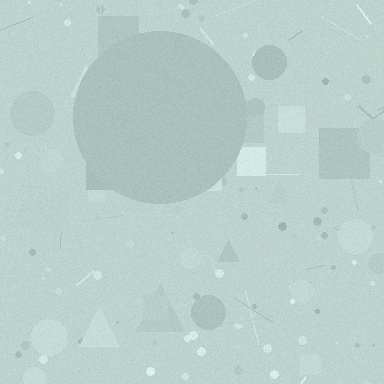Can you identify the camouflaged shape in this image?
The camouflaged shape is a circle.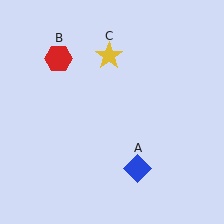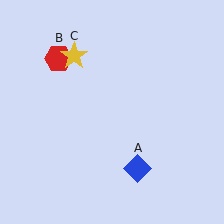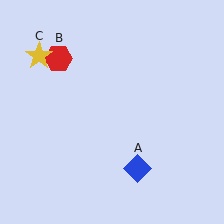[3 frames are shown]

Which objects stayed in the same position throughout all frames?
Blue diamond (object A) and red hexagon (object B) remained stationary.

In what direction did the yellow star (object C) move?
The yellow star (object C) moved left.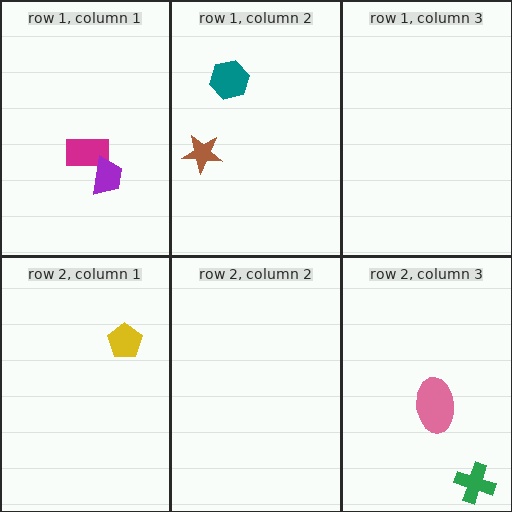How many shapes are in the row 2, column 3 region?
2.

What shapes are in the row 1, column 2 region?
The brown star, the teal hexagon.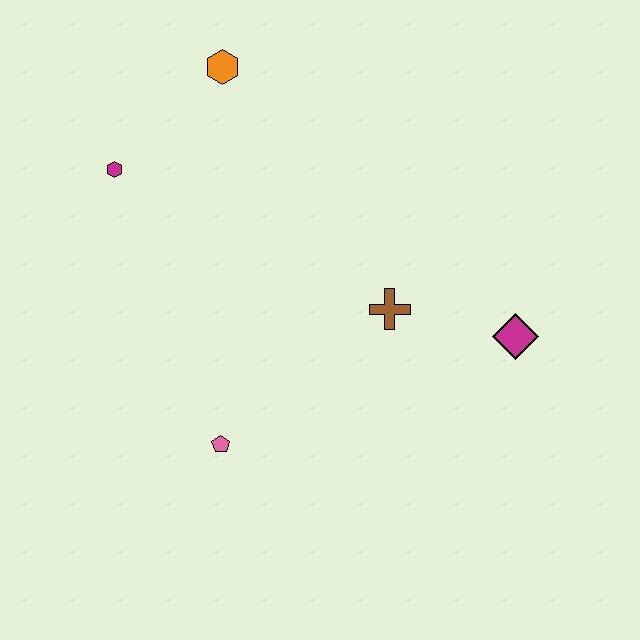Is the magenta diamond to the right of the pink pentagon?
Yes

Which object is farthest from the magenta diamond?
The magenta hexagon is farthest from the magenta diamond.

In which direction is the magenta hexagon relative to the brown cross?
The magenta hexagon is to the left of the brown cross.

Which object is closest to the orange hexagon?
The magenta hexagon is closest to the orange hexagon.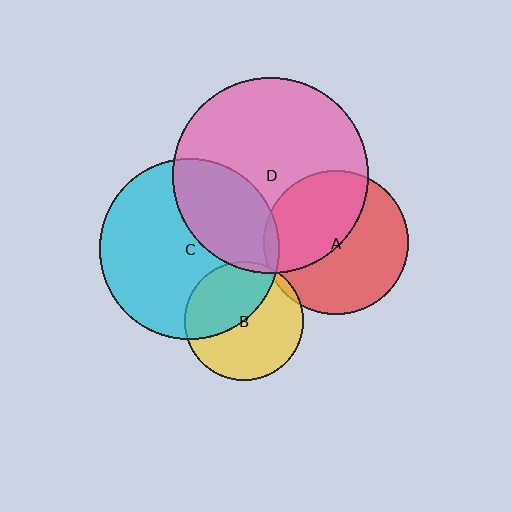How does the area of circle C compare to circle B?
Approximately 2.3 times.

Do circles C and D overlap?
Yes.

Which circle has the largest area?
Circle D (pink).